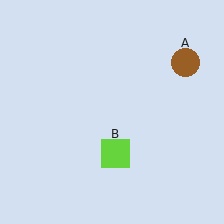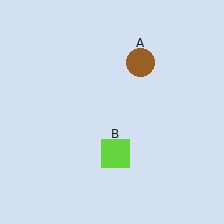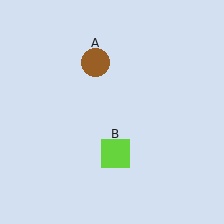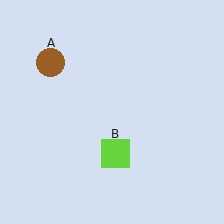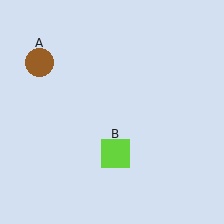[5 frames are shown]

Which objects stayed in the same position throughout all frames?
Lime square (object B) remained stationary.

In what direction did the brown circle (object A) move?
The brown circle (object A) moved left.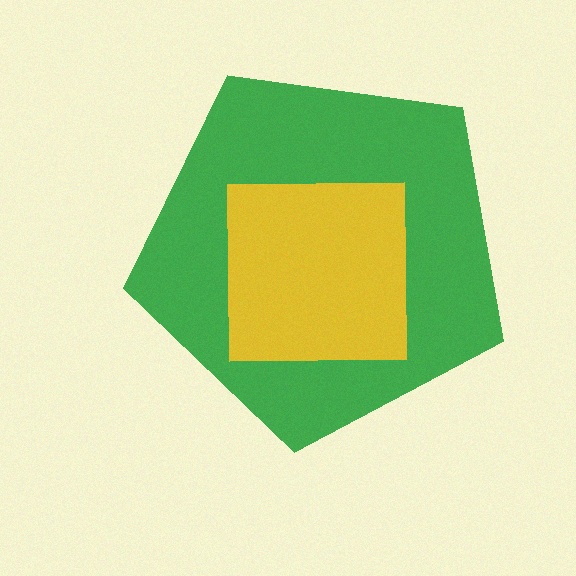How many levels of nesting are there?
2.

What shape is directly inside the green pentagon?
The yellow square.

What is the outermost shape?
The green pentagon.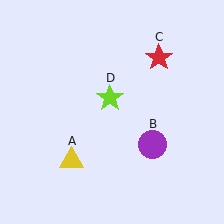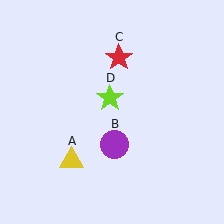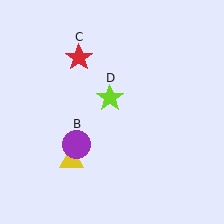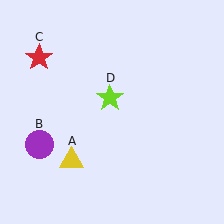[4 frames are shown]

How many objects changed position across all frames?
2 objects changed position: purple circle (object B), red star (object C).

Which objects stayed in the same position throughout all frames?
Yellow triangle (object A) and lime star (object D) remained stationary.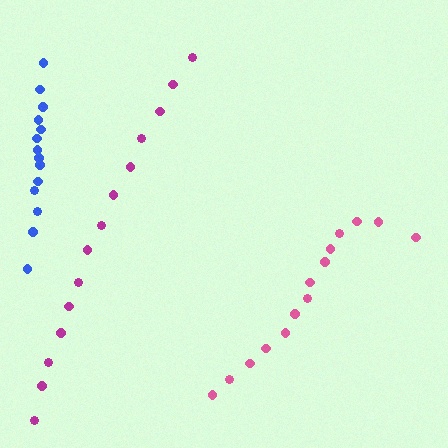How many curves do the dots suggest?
There are 3 distinct paths.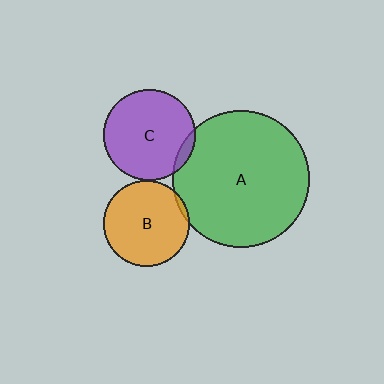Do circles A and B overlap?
Yes.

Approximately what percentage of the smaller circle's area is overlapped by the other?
Approximately 5%.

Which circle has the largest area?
Circle A (green).